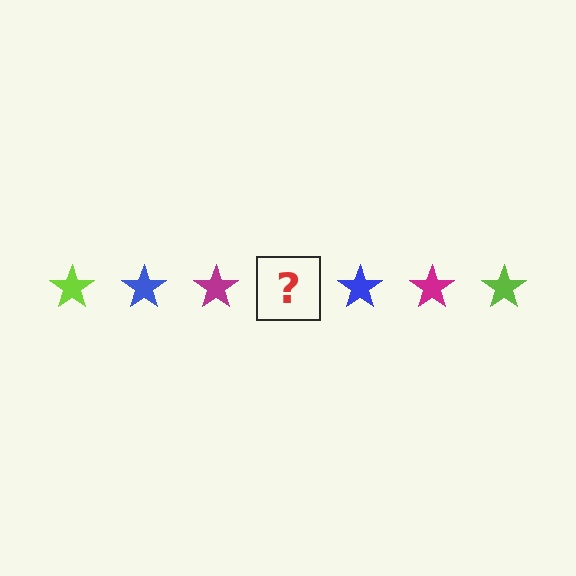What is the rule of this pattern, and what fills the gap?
The rule is that the pattern cycles through lime, blue, magenta stars. The gap should be filled with a lime star.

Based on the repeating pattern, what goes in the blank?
The blank should be a lime star.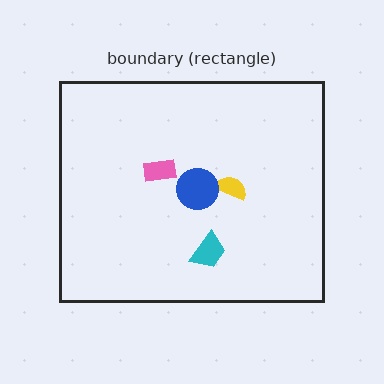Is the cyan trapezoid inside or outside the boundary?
Inside.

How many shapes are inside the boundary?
5 inside, 0 outside.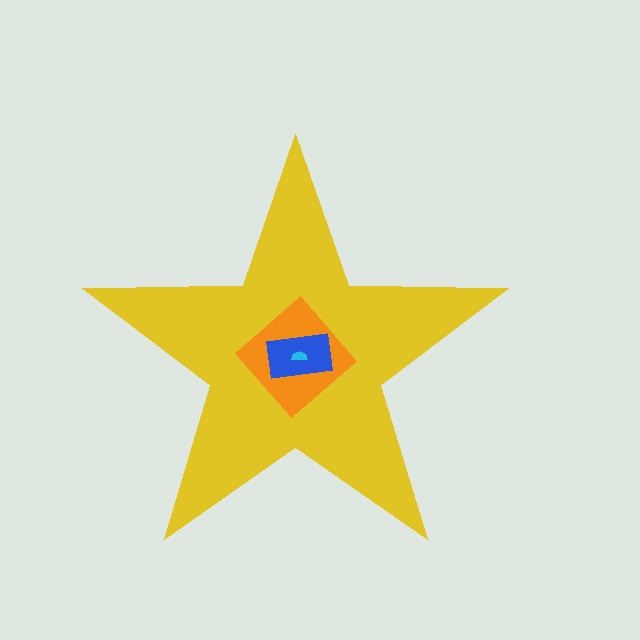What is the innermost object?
The cyan semicircle.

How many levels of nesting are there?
4.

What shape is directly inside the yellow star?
The orange diamond.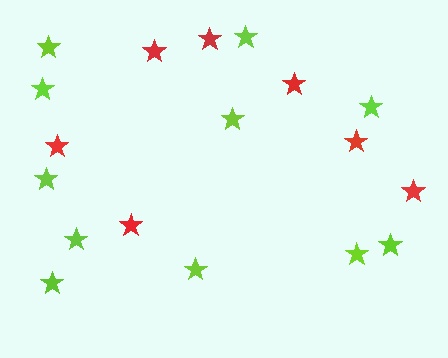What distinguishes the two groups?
There are 2 groups: one group of lime stars (11) and one group of red stars (7).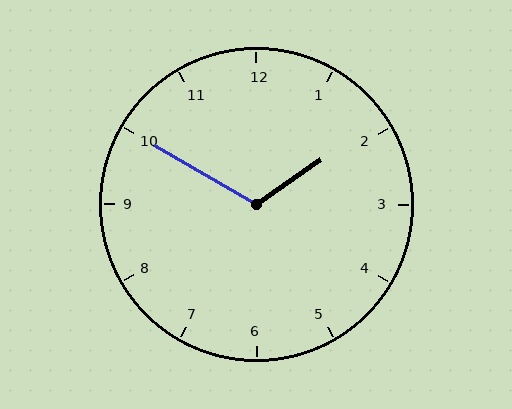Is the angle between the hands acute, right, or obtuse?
It is obtuse.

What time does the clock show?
1:50.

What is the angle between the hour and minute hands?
Approximately 115 degrees.